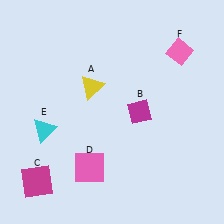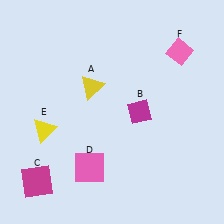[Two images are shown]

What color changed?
The triangle (E) changed from cyan in Image 1 to yellow in Image 2.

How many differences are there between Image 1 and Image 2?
There is 1 difference between the two images.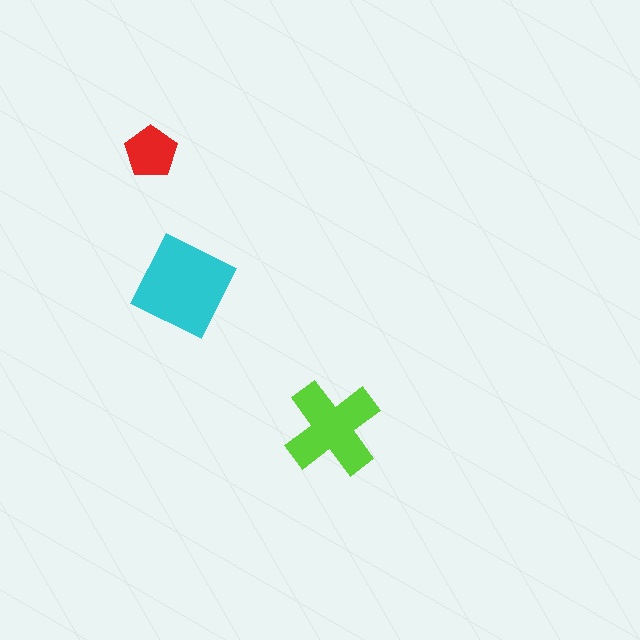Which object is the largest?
The cyan diamond.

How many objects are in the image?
There are 3 objects in the image.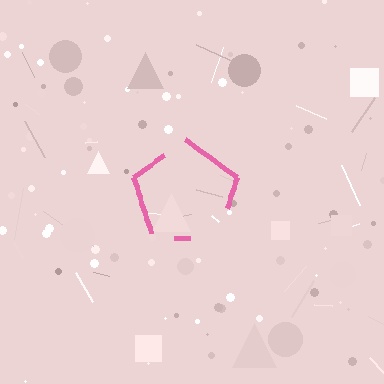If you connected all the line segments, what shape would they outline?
They would outline a pentagon.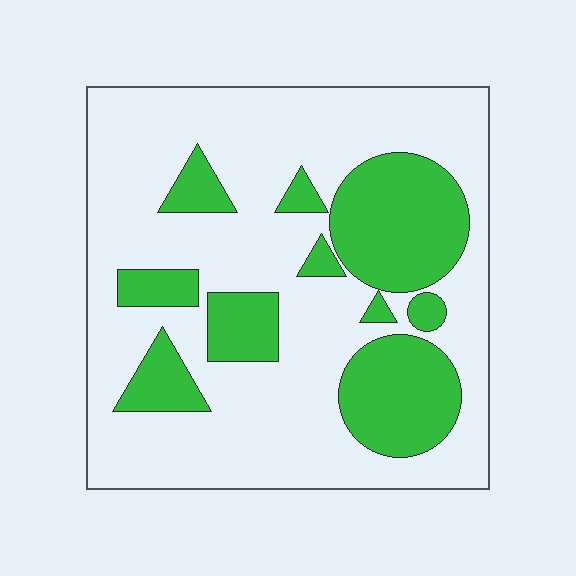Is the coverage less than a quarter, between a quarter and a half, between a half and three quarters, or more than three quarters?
Between a quarter and a half.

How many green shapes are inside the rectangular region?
10.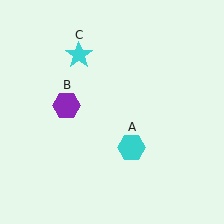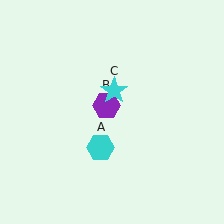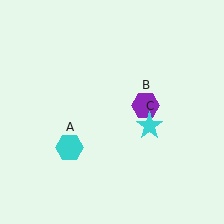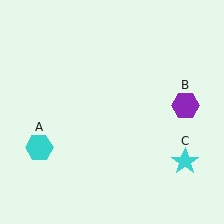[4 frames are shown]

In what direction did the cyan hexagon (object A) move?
The cyan hexagon (object A) moved left.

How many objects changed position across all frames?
3 objects changed position: cyan hexagon (object A), purple hexagon (object B), cyan star (object C).